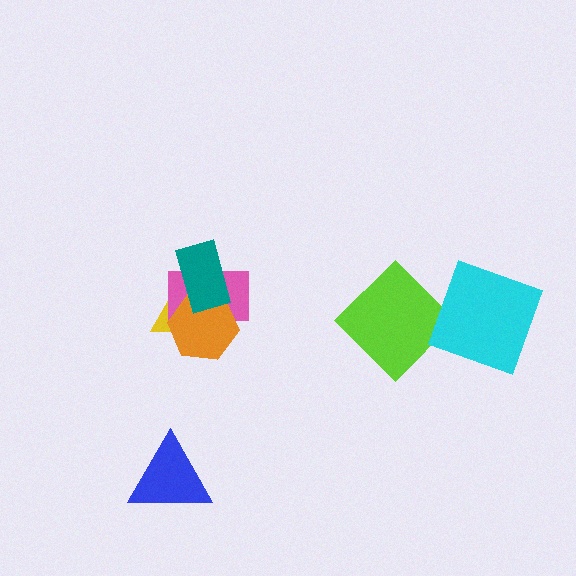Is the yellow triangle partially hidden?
Yes, it is partially covered by another shape.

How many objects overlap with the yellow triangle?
2 objects overlap with the yellow triangle.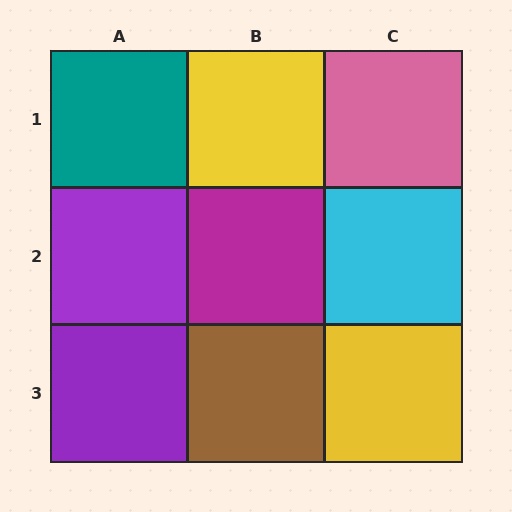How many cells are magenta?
1 cell is magenta.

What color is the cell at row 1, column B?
Yellow.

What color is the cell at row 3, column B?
Brown.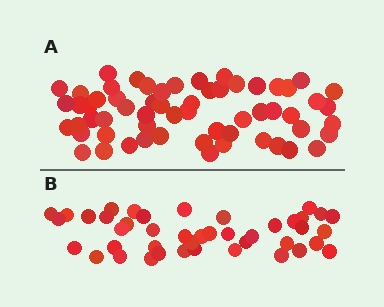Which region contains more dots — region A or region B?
Region A (the top region) has more dots.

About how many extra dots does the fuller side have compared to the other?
Region A has approximately 15 more dots than region B.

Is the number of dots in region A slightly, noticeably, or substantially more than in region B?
Region A has noticeably more, but not dramatically so. The ratio is roughly 1.4 to 1.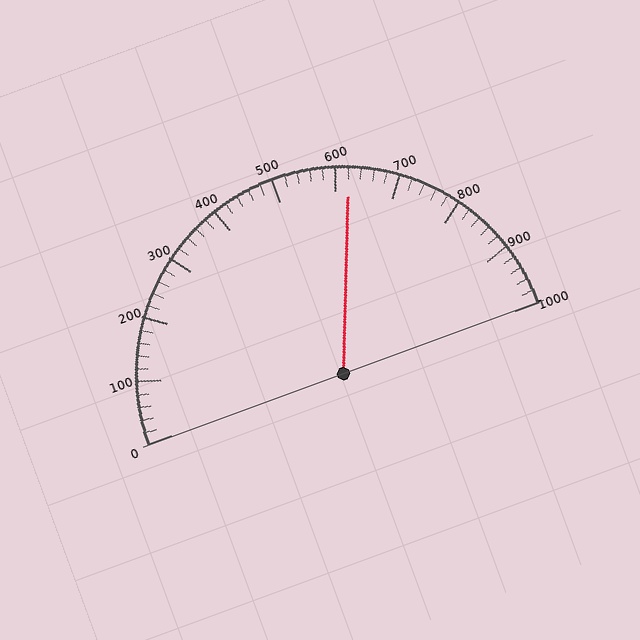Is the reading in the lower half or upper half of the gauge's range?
The reading is in the upper half of the range (0 to 1000).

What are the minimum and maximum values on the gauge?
The gauge ranges from 0 to 1000.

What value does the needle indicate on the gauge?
The needle indicates approximately 620.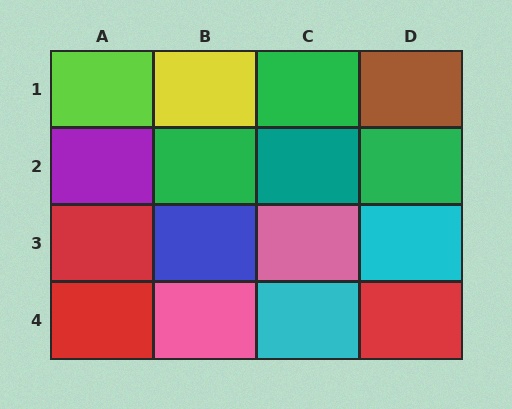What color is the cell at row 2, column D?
Green.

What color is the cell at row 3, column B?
Blue.